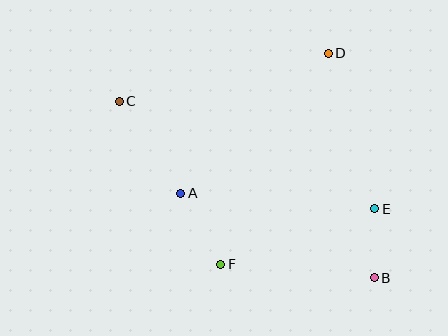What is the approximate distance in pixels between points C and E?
The distance between C and E is approximately 277 pixels.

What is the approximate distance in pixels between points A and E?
The distance between A and E is approximately 195 pixels.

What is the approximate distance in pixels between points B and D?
The distance between B and D is approximately 229 pixels.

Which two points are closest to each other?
Points B and E are closest to each other.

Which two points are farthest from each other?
Points B and C are farthest from each other.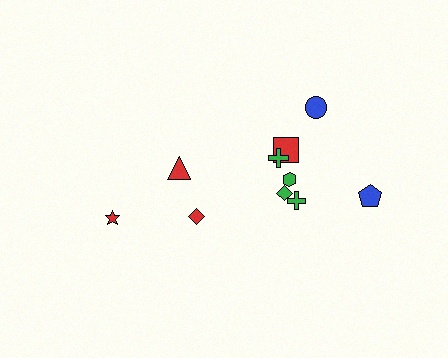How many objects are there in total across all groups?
There are 10 objects.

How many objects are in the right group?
There are 7 objects.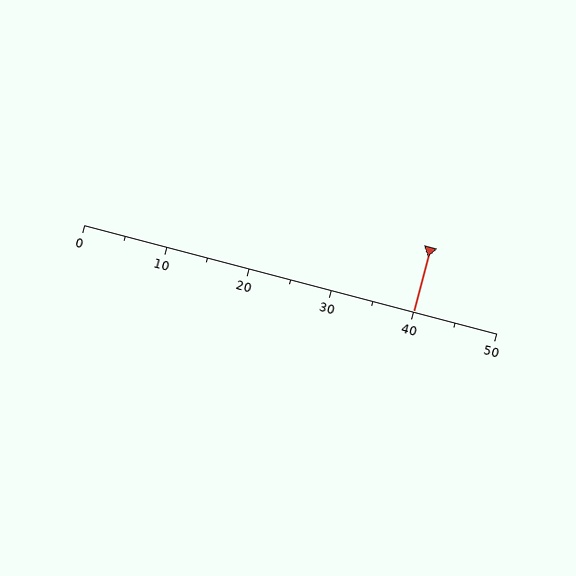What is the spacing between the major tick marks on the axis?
The major ticks are spaced 10 apart.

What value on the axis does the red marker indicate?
The marker indicates approximately 40.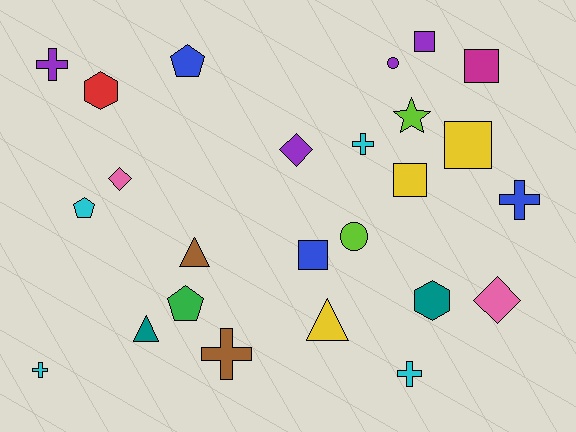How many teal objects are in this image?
There are 2 teal objects.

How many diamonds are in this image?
There are 3 diamonds.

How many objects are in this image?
There are 25 objects.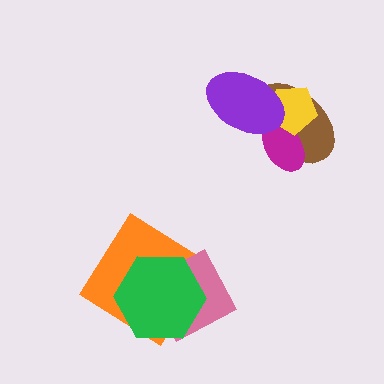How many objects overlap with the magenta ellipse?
3 objects overlap with the magenta ellipse.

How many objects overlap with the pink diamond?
2 objects overlap with the pink diamond.